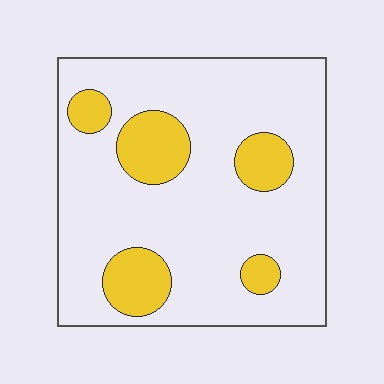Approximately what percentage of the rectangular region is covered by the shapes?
Approximately 20%.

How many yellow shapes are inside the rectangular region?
5.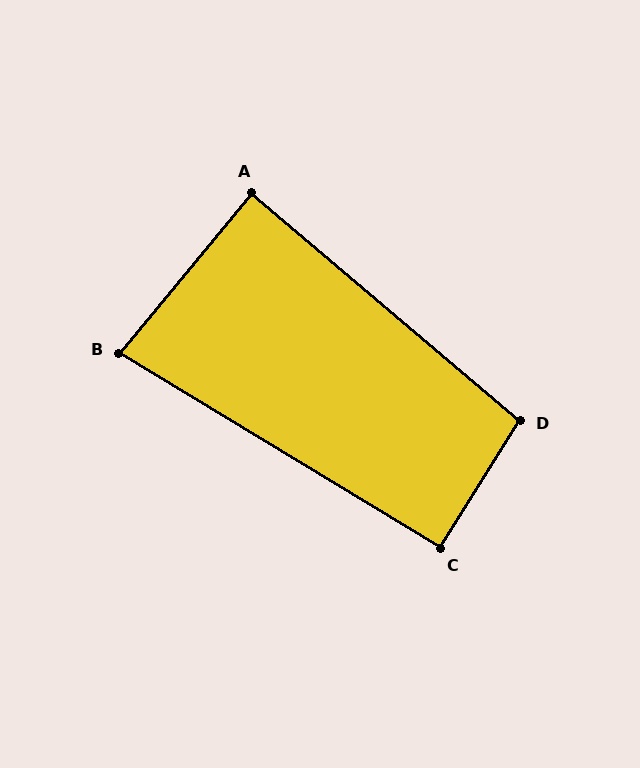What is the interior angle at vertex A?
Approximately 89 degrees (approximately right).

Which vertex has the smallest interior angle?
B, at approximately 82 degrees.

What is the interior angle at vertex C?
Approximately 91 degrees (approximately right).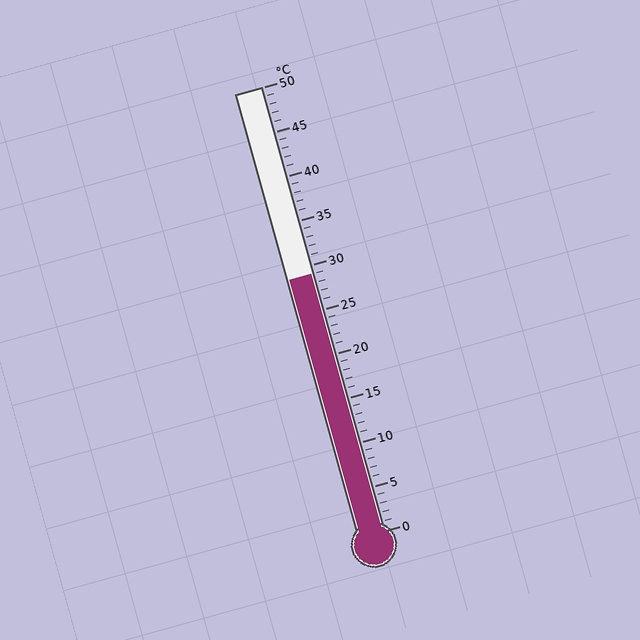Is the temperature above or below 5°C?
The temperature is above 5°C.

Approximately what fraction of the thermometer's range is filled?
The thermometer is filled to approximately 60% of its range.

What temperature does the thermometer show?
The thermometer shows approximately 29°C.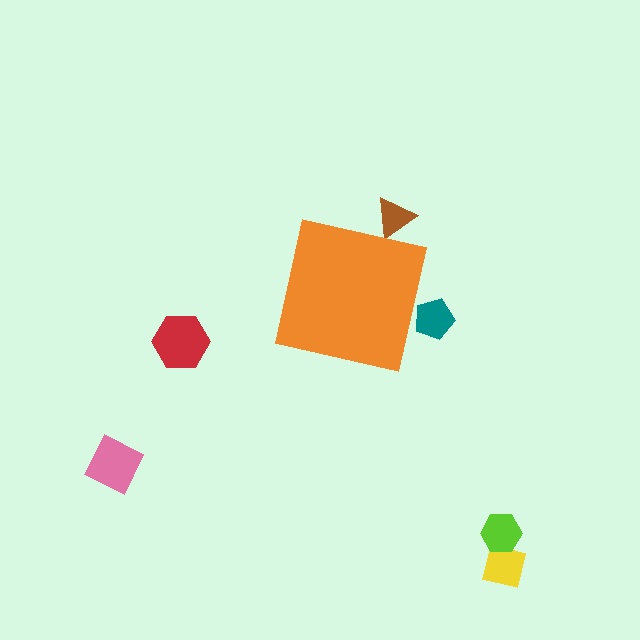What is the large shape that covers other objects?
An orange square.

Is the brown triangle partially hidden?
Yes, the brown triangle is partially hidden behind the orange square.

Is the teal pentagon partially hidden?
Yes, the teal pentagon is partially hidden behind the orange square.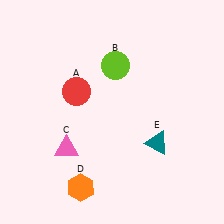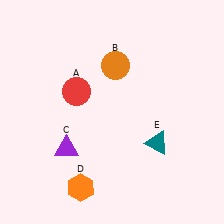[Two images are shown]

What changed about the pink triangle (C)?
In Image 1, C is pink. In Image 2, it changed to purple.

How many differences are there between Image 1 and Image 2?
There are 2 differences between the two images.